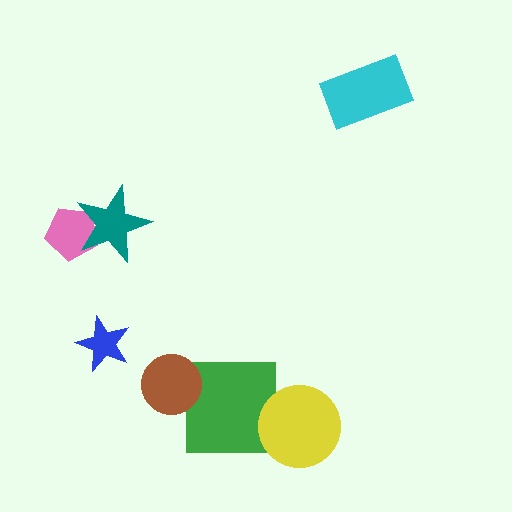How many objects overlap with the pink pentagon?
1 object overlaps with the pink pentagon.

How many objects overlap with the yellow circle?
1 object overlaps with the yellow circle.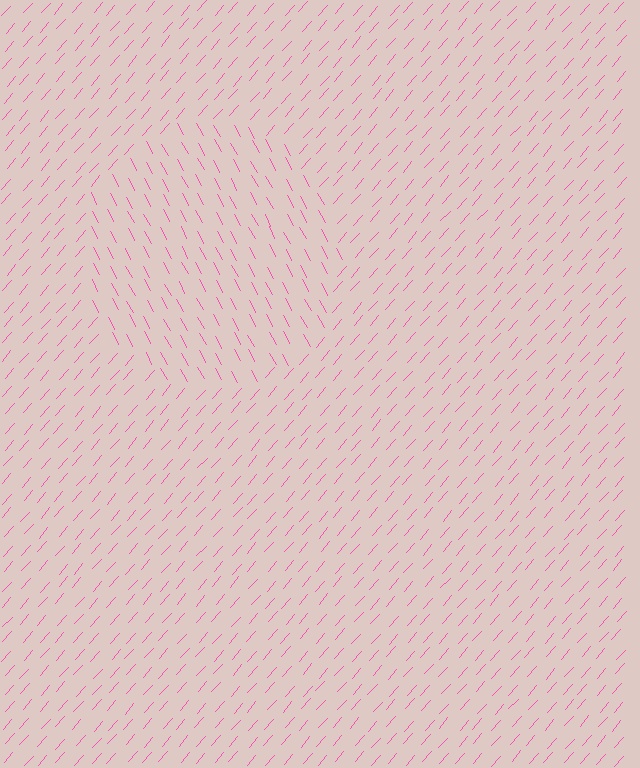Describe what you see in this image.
The image is filled with small pink line segments. A circle region in the image has lines oriented differently from the surrounding lines, creating a visible texture boundary.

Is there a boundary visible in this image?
Yes, there is a texture boundary formed by a change in line orientation.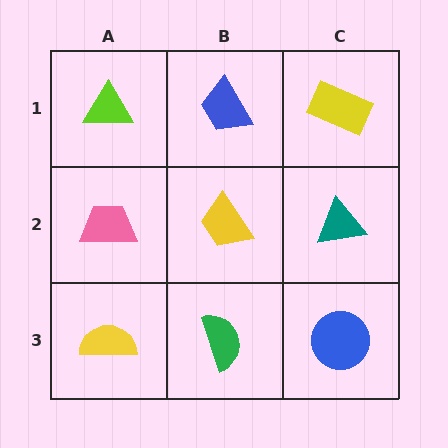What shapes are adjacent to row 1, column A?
A pink trapezoid (row 2, column A), a blue trapezoid (row 1, column B).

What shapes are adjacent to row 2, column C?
A yellow rectangle (row 1, column C), a blue circle (row 3, column C), a yellow trapezoid (row 2, column B).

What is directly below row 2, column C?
A blue circle.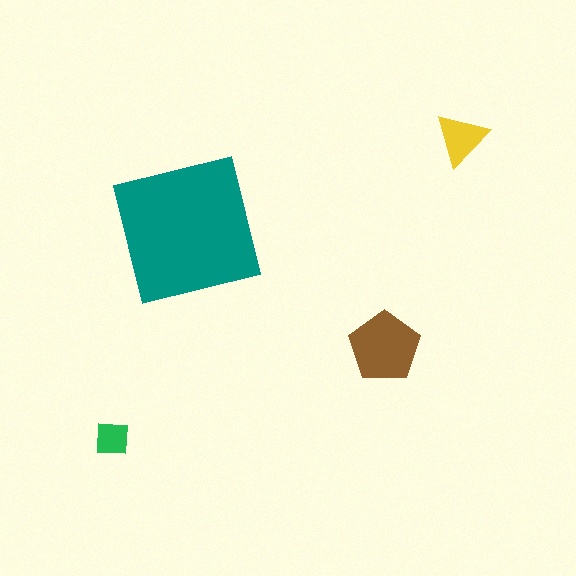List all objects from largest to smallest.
The teal square, the brown pentagon, the yellow triangle, the green square.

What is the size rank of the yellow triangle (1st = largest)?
3rd.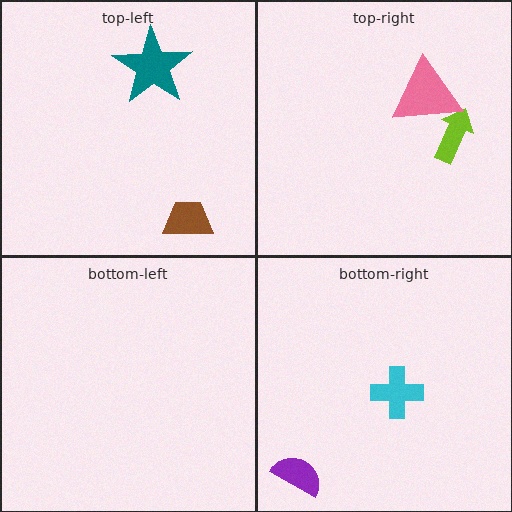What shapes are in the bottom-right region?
The purple semicircle, the cyan cross.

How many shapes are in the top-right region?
2.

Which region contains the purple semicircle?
The bottom-right region.